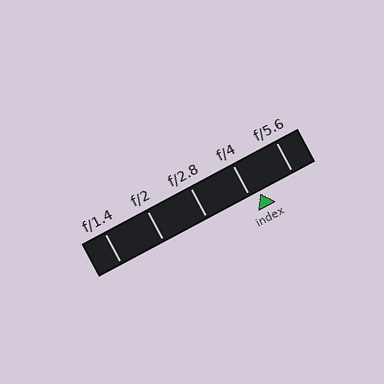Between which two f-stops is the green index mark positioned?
The index mark is between f/4 and f/5.6.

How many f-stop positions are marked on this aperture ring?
There are 5 f-stop positions marked.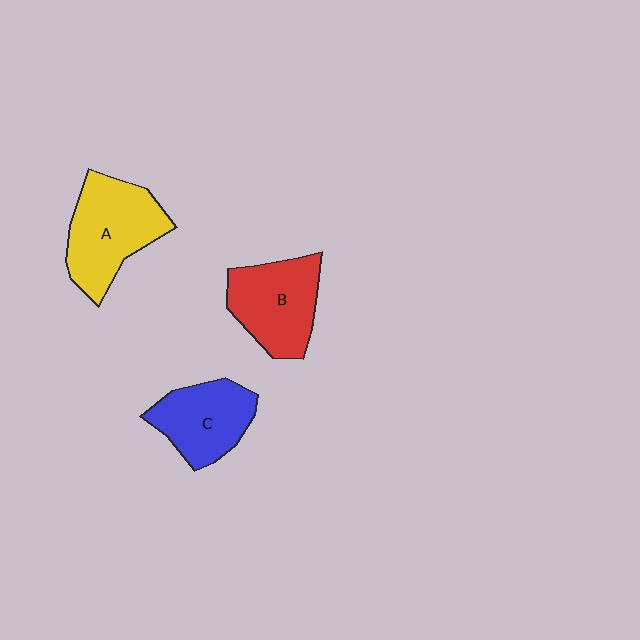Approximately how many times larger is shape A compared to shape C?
Approximately 1.3 times.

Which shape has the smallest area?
Shape C (blue).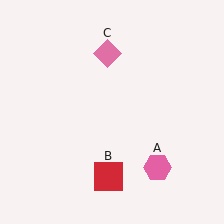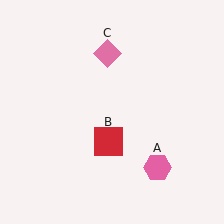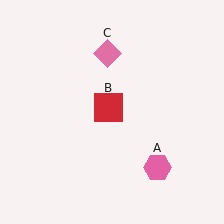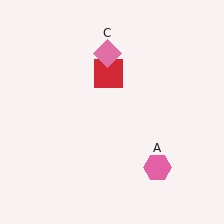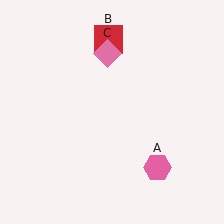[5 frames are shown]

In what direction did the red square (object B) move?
The red square (object B) moved up.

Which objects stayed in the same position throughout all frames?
Pink hexagon (object A) and pink diamond (object C) remained stationary.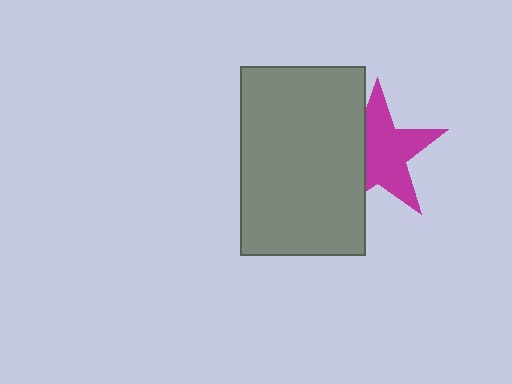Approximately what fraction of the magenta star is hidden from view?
Roughly 34% of the magenta star is hidden behind the gray rectangle.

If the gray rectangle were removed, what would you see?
You would see the complete magenta star.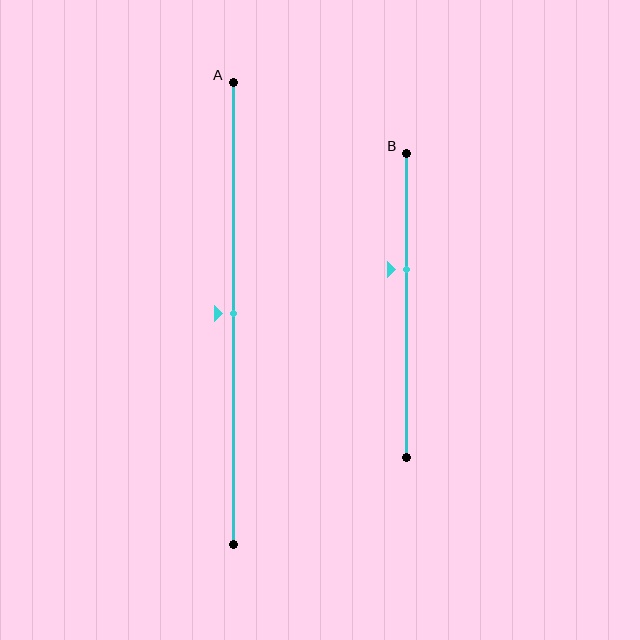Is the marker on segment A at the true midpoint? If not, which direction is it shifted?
Yes, the marker on segment A is at the true midpoint.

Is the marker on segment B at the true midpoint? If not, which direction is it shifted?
No, the marker on segment B is shifted upward by about 12% of the segment length.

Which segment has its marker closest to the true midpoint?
Segment A has its marker closest to the true midpoint.